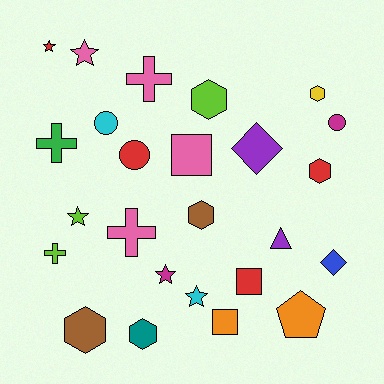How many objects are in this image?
There are 25 objects.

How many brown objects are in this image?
There are 2 brown objects.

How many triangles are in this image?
There is 1 triangle.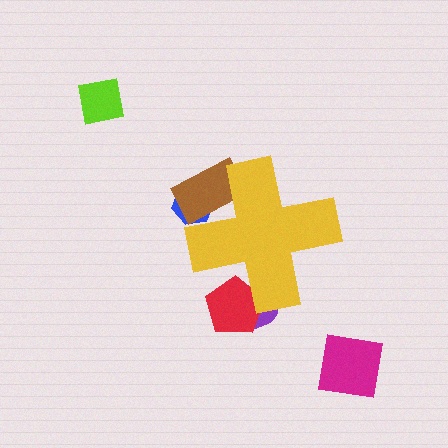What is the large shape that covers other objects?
A yellow cross.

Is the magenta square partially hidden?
No, the magenta square is fully visible.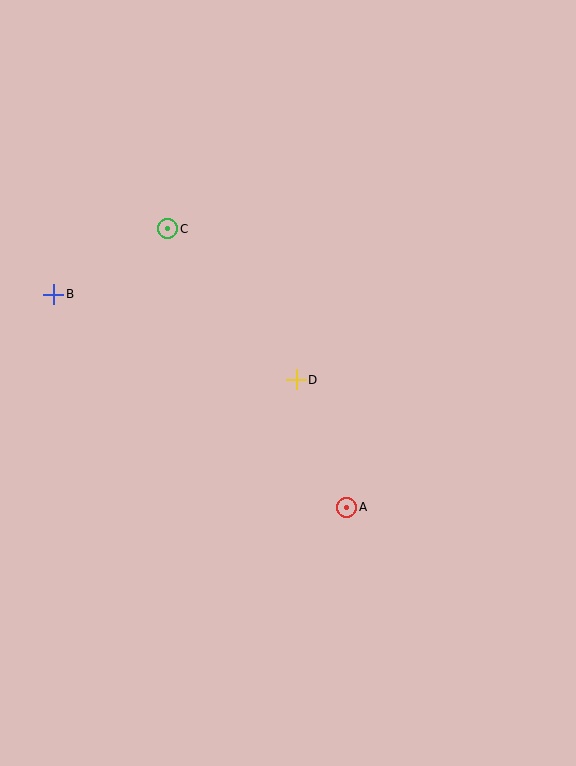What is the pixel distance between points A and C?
The distance between A and C is 331 pixels.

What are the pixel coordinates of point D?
Point D is at (296, 380).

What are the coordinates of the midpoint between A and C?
The midpoint between A and C is at (257, 368).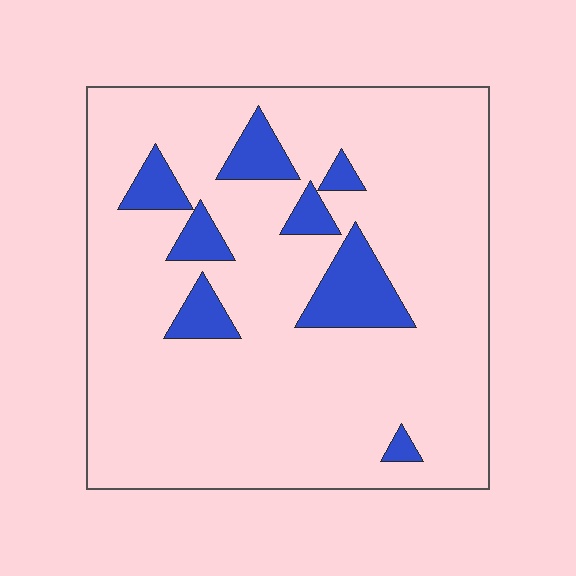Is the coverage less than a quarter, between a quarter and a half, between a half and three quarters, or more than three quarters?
Less than a quarter.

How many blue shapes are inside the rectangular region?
8.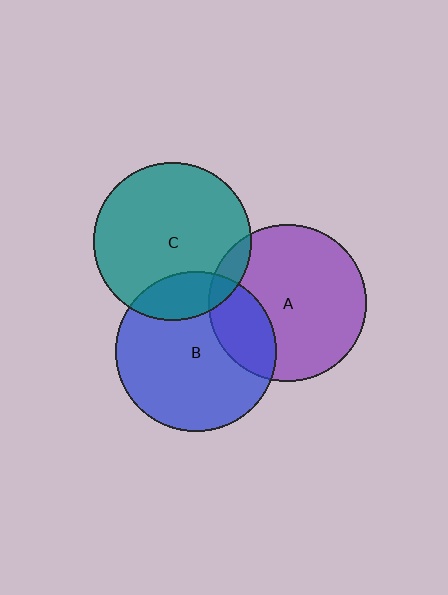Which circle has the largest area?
Circle B (blue).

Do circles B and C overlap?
Yes.